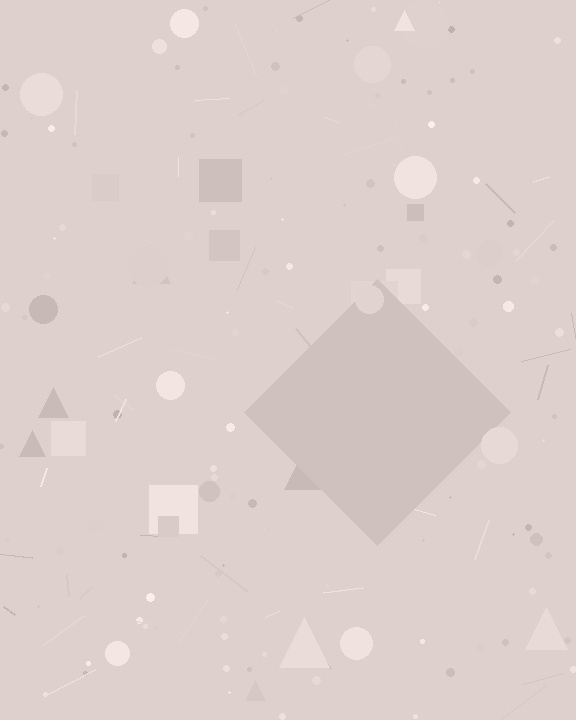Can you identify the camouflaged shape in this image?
The camouflaged shape is a diamond.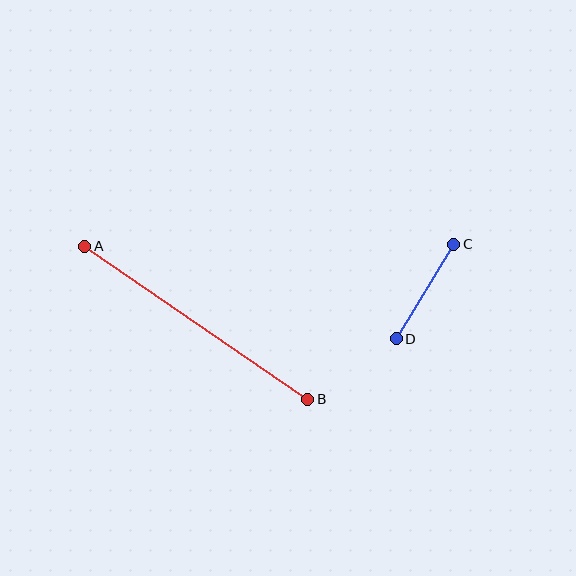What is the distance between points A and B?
The distance is approximately 270 pixels.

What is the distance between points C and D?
The distance is approximately 110 pixels.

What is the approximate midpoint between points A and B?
The midpoint is at approximately (196, 323) pixels.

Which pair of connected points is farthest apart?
Points A and B are farthest apart.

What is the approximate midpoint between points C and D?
The midpoint is at approximately (425, 291) pixels.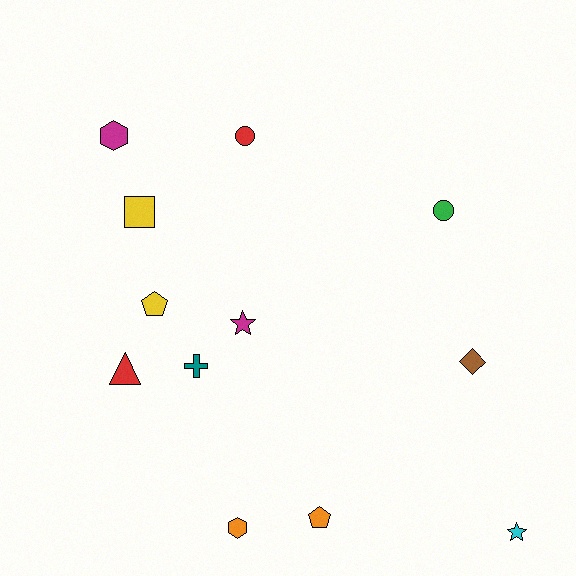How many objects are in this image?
There are 12 objects.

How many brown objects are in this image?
There is 1 brown object.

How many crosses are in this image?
There is 1 cross.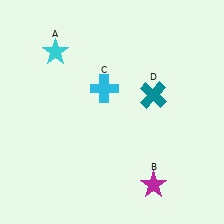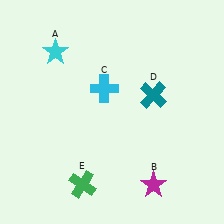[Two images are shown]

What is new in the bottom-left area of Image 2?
A green cross (E) was added in the bottom-left area of Image 2.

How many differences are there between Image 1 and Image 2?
There is 1 difference between the two images.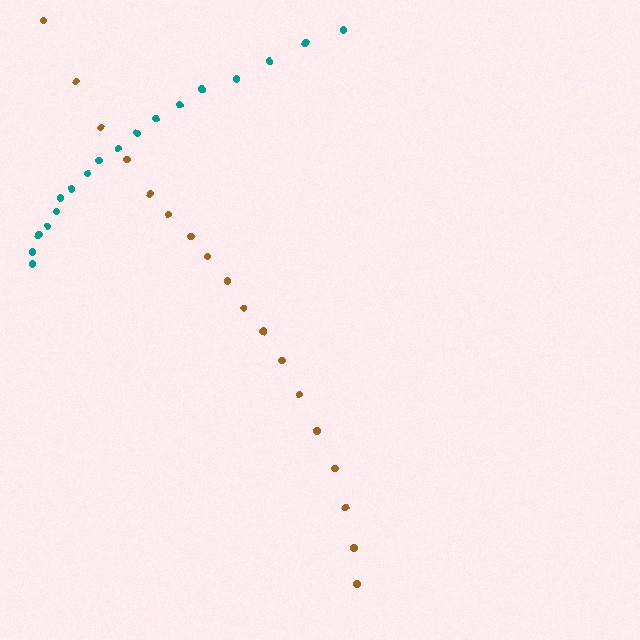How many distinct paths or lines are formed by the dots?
There are 2 distinct paths.